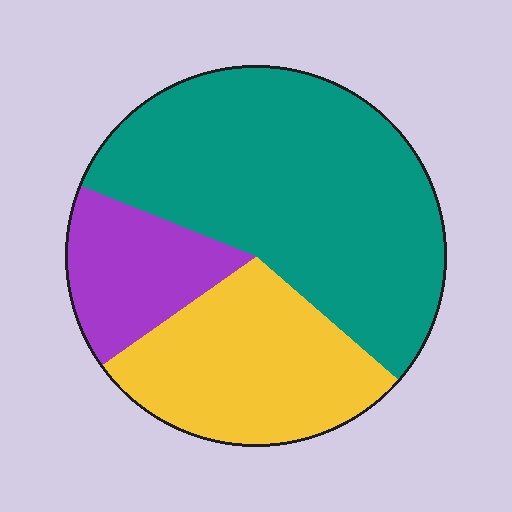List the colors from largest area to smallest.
From largest to smallest: teal, yellow, purple.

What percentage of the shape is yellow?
Yellow takes up about one quarter (1/4) of the shape.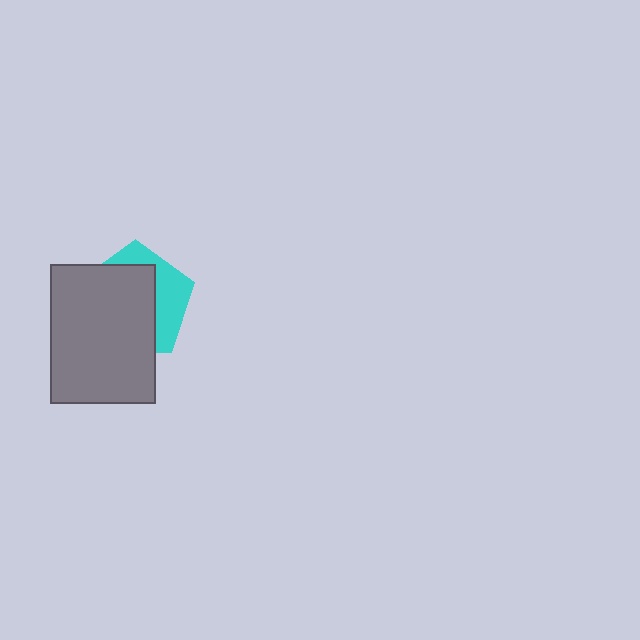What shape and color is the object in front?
The object in front is a gray rectangle.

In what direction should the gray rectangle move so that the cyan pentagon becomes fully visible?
The gray rectangle should move toward the lower-left. That is the shortest direction to clear the overlap and leave the cyan pentagon fully visible.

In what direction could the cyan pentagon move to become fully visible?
The cyan pentagon could move toward the upper-right. That would shift it out from behind the gray rectangle entirely.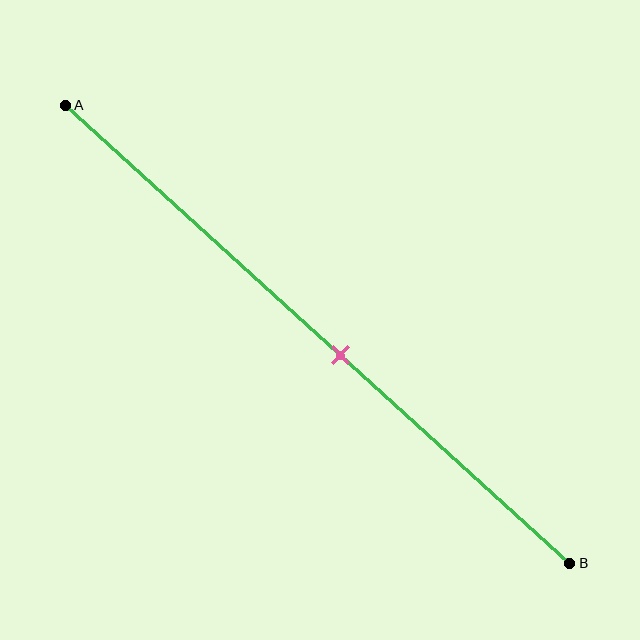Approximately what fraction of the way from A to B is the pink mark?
The pink mark is approximately 55% of the way from A to B.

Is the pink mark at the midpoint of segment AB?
No, the mark is at about 55% from A, not at the 50% midpoint.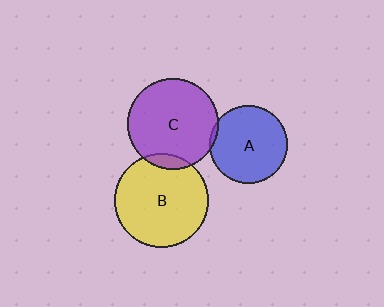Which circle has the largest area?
Circle B (yellow).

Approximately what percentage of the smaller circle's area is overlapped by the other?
Approximately 10%.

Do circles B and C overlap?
Yes.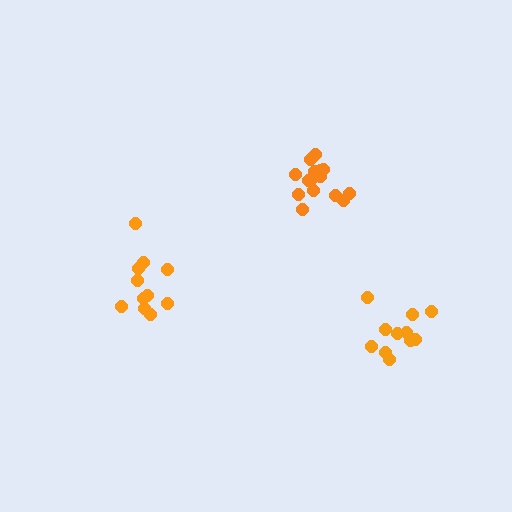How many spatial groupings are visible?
There are 3 spatial groupings.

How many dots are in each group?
Group 1: 11 dots, Group 2: 11 dots, Group 3: 15 dots (37 total).